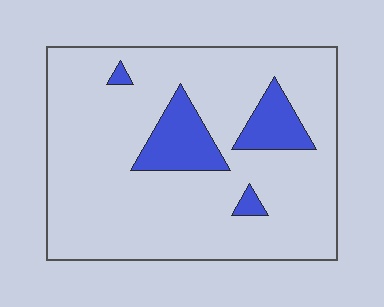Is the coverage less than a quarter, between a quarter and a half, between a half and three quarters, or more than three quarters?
Less than a quarter.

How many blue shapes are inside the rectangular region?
4.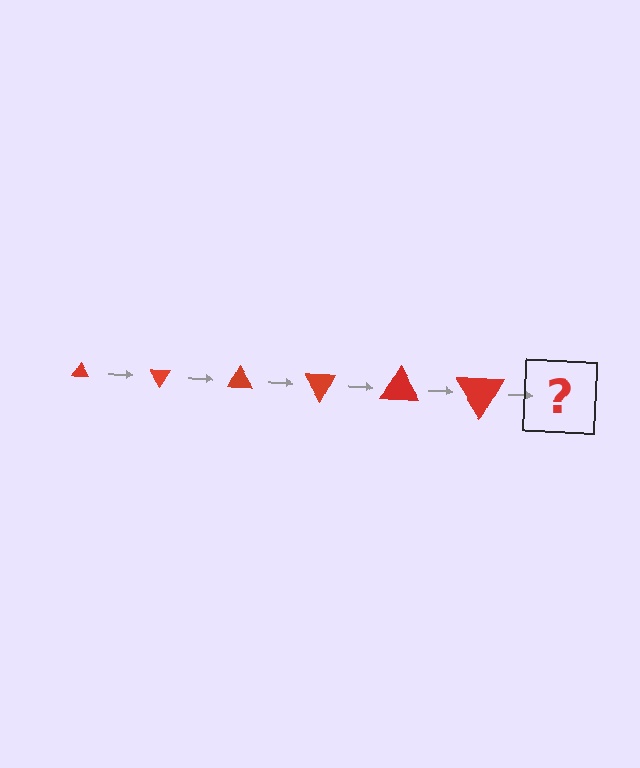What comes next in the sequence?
The next element should be a triangle, larger than the previous one and rotated 360 degrees from the start.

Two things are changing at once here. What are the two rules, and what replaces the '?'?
The two rules are that the triangle grows larger each step and it rotates 60 degrees each step. The '?' should be a triangle, larger than the previous one and rotated 360 degrees from the start.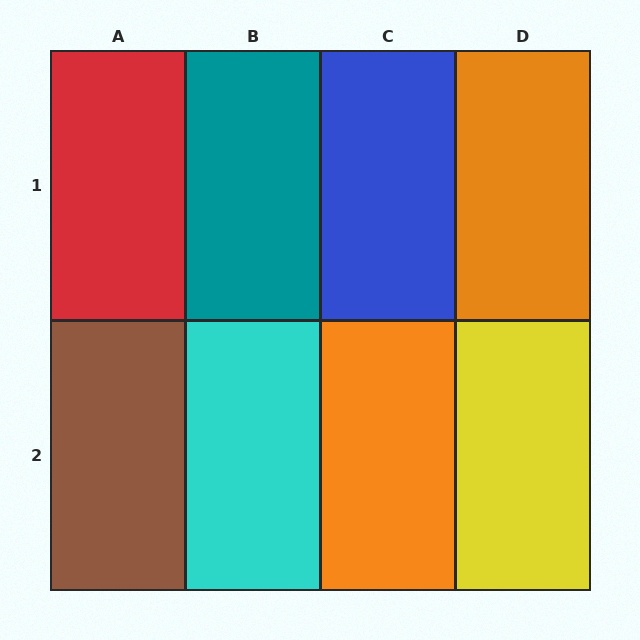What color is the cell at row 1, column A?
Red.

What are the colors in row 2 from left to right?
Brown, cyan, orange, yellow.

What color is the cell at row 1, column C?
Blue.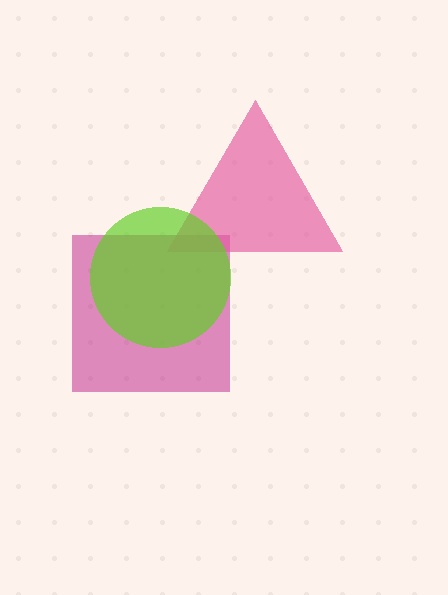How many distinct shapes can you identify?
There are 3 distinct shapes: a magenta square, a pink triangle, a lime circle.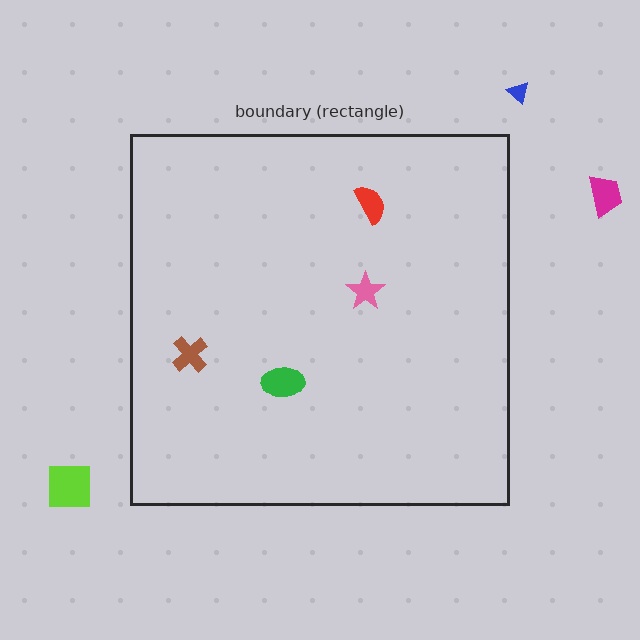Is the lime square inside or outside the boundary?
Outside.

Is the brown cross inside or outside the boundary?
Inside.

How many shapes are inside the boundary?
4 inside, 3 outside.